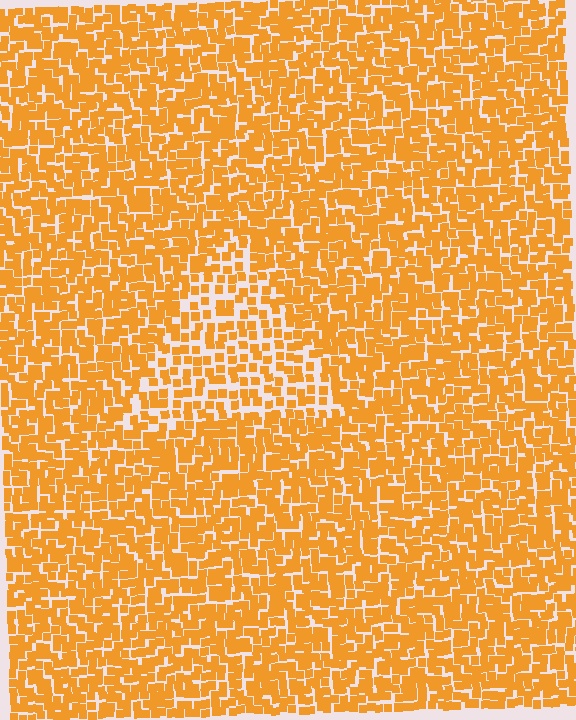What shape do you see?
I see a triangle.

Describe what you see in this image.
The image contains small orange elements arranged at two different densities. A triangle-shaped region is visible where the elements are less densely packed than the surrounding area.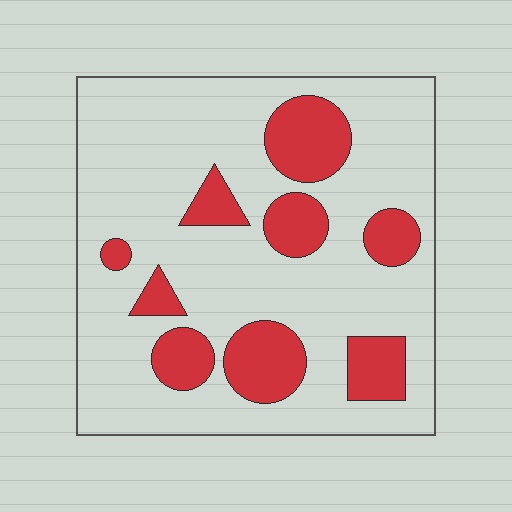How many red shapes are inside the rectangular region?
9.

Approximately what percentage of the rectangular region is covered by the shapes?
Approximately 25%.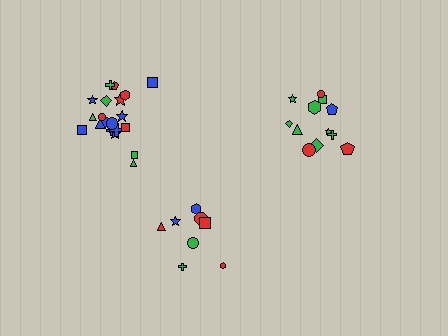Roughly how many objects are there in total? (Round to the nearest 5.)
Roughly 40 objects in total.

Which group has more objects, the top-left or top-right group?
The top-left group.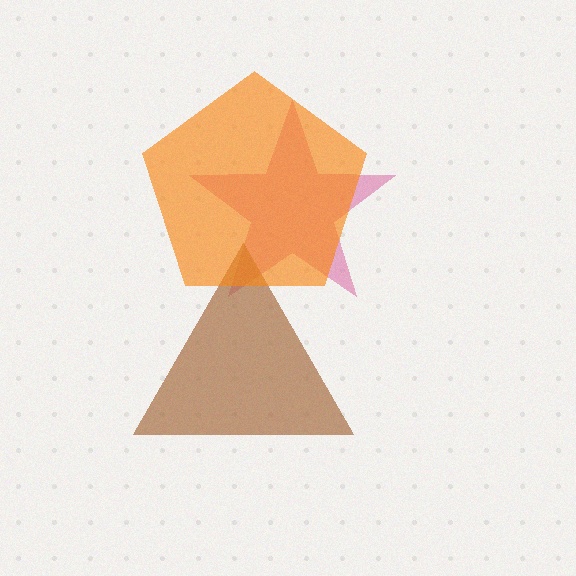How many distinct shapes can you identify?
There are 3 distinct shapes: a pink star, a brown triangle, an orange pentagon.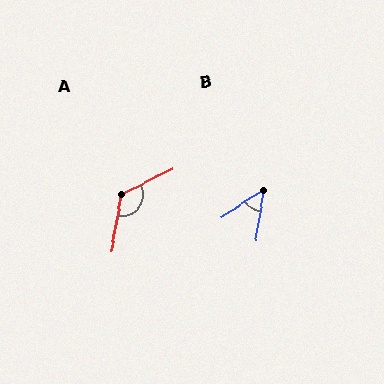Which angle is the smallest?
B, at approximately 48 degrees.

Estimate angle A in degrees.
Approximately 126 degrees.